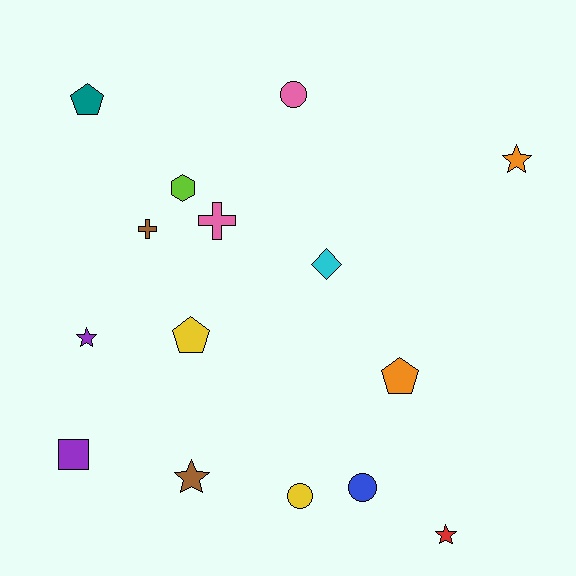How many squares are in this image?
There is 1 square.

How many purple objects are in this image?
There are 2 purple objects.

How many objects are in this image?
There are 15 objects.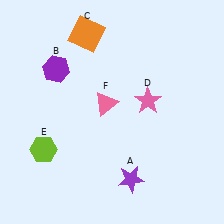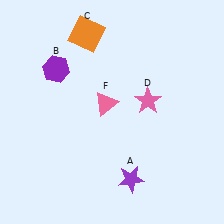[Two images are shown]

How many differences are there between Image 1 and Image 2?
There is 1 difference between the two images.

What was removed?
The lime hexagon (E) was removed in Image 2.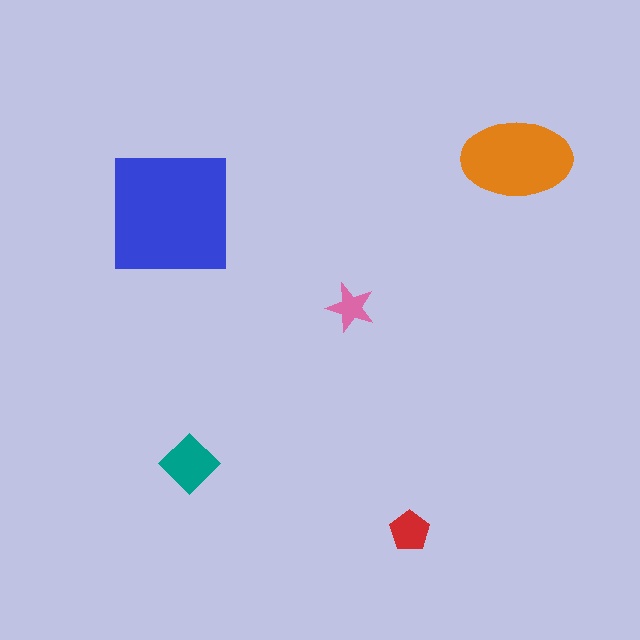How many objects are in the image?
There are 5 objects in the image.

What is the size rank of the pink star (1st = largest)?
5th.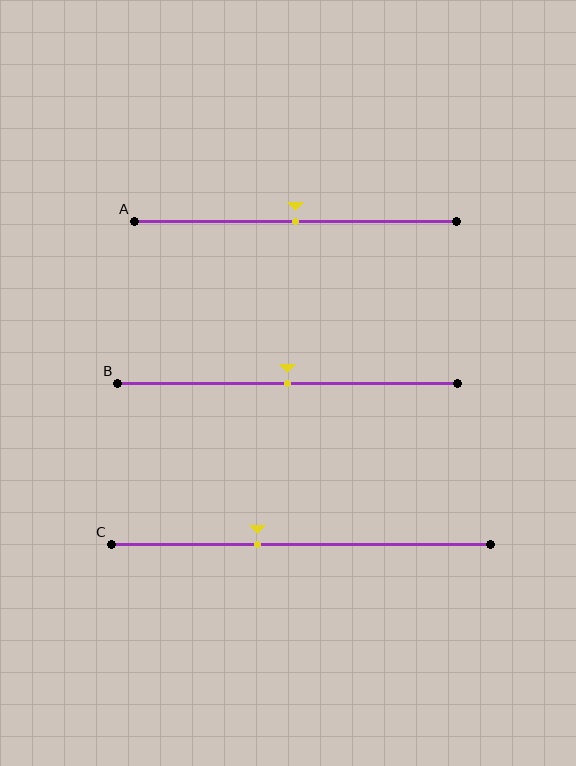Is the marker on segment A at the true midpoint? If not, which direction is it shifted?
Yes, the marker on segment A is at the true midpoint.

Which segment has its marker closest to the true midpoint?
Segment A has its marker closest to the true midpoint.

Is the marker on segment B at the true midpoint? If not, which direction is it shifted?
Yes, the marker on segment B is at the true midpoint.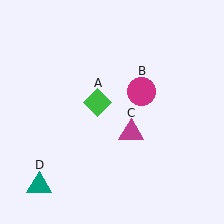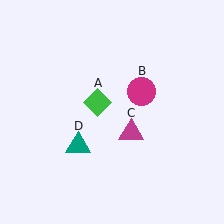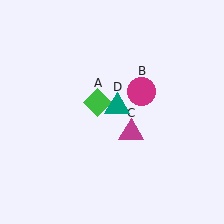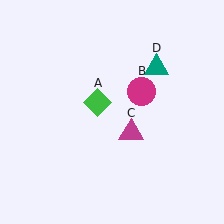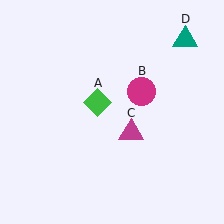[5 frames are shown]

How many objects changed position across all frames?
1 object changed position: teal triangle (object D).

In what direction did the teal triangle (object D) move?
The teal triangle (object D) moved up and to the right.